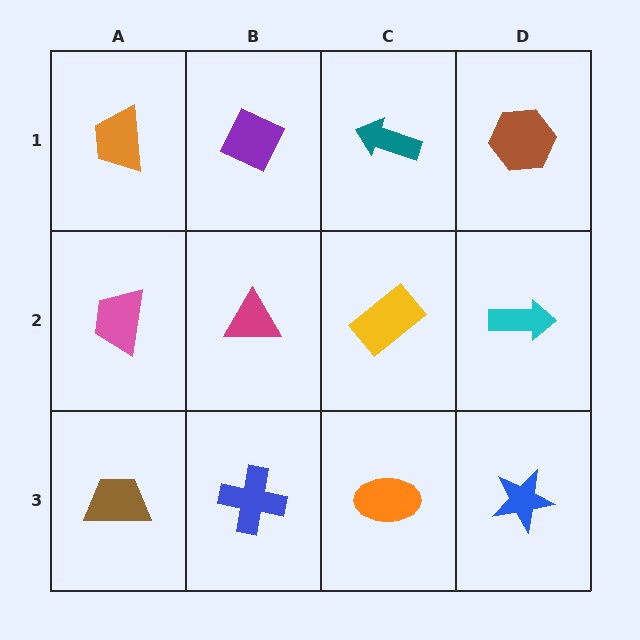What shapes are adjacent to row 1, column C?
A yellow rectangle (row 2, column C), a purple diamond (row 1, column B), a brown hexagon (row 1, column D).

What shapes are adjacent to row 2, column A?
An orange trapezoid (row 1, column A), a brown trapezoid (row 3, column A), a magenta triangle (row 2, column B).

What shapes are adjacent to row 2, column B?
A purple diamond (row 1, column B), a blue cross (row 3, column B), a pink trapezoid (row 2, column A), a yellow rectangle (row 2, column C).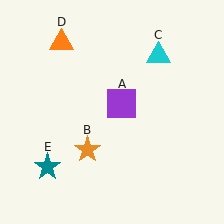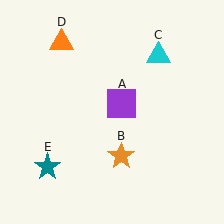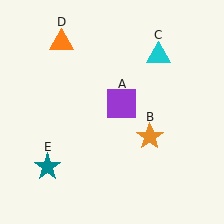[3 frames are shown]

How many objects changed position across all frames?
1 object changed position: orange star (object B).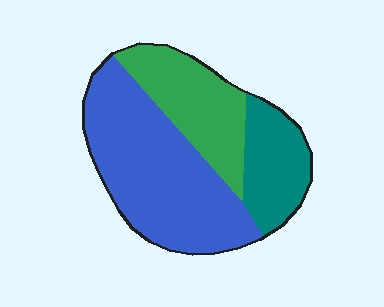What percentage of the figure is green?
Green takes up about one quarter (1/4) of the figure.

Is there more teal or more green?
Green.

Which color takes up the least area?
Teal, at roughly 20%.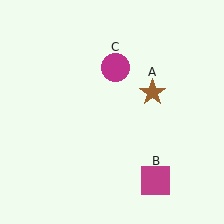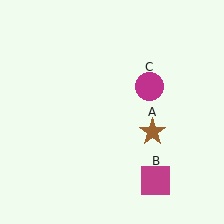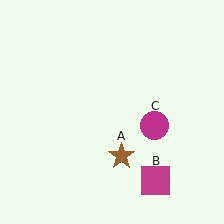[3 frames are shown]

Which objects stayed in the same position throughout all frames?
Magenta square (object B) remained stationary.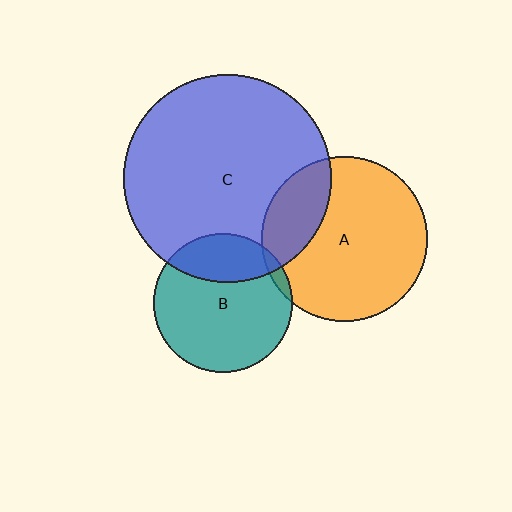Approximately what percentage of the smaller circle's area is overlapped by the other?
Approximately 5%.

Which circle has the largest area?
Circle C (blue).